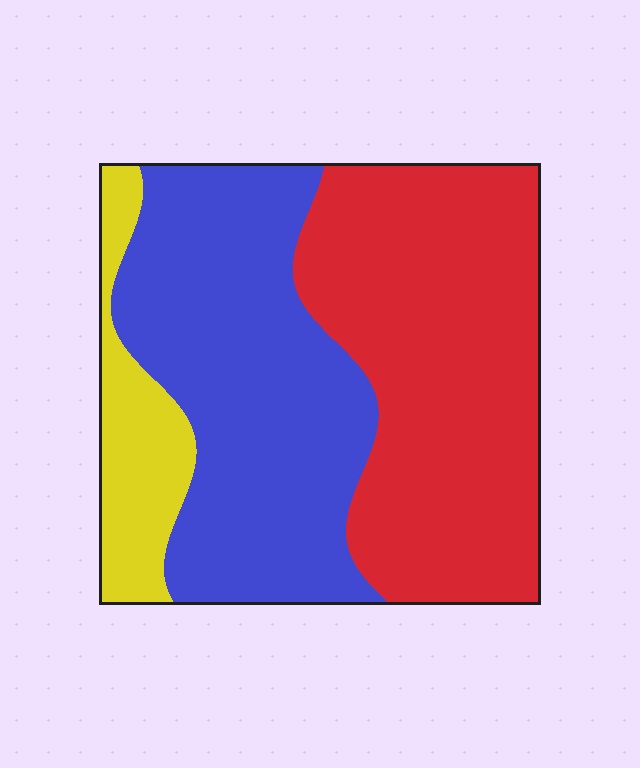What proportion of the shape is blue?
Blue covers roughly 40% of the shape.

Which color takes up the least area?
Yellow, at roughly 10%.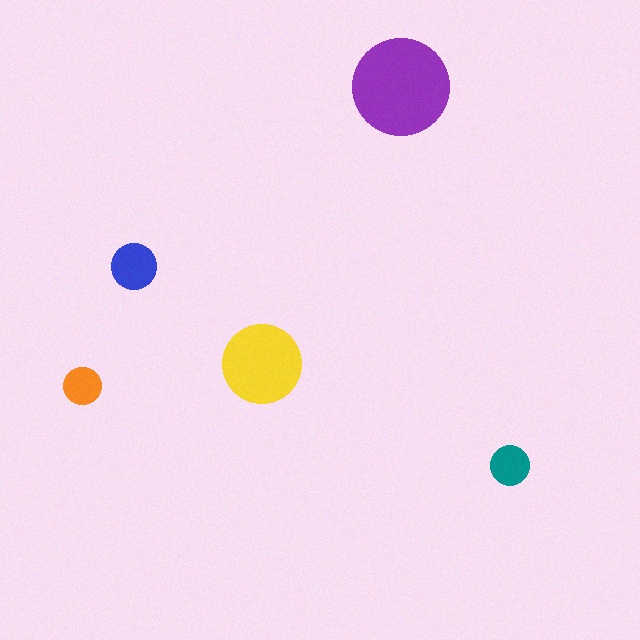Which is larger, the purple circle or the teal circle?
The purple one.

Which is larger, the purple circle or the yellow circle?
The purple one.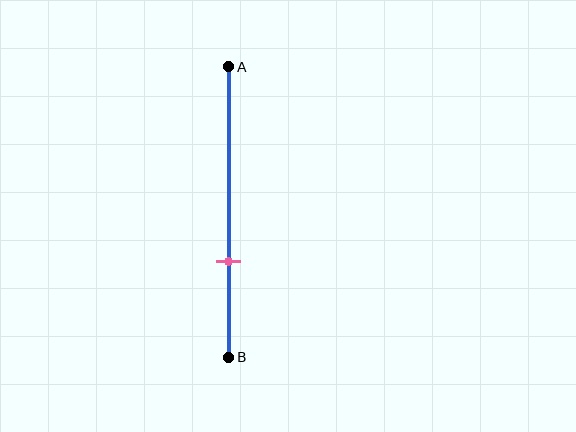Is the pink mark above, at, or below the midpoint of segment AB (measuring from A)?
The pink mark is below the midpoint of segment AB.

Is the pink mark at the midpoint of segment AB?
No, the mark is at about 65% from A, not at the 50% midpoint.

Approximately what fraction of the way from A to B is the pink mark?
The pink mark is approximately 65% of the way from A to B.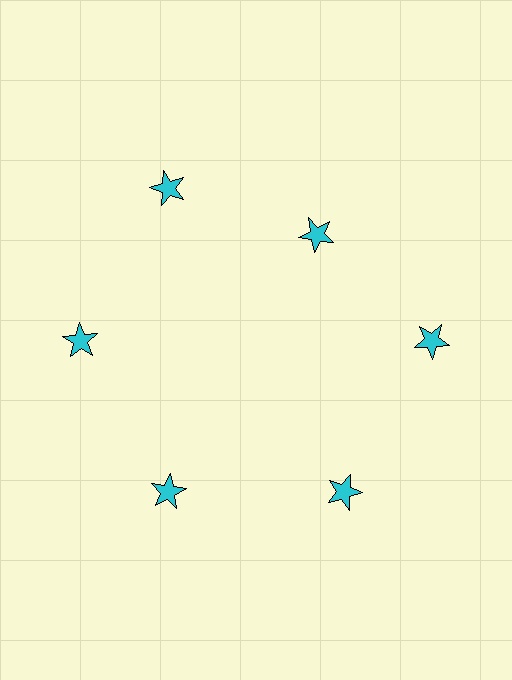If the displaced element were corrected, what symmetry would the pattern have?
It would have 6-fold rotational symmetry — the pattern would map onto itself every 60 degrees.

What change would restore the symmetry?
The symmetry would be restored by moving it outward, back onto the ring so that all 6 stars sit at equal angles and equal distance from the center.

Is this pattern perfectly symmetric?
No. The 6 cyan stars are arranged in a ring, but one element near the 1 o'clock position is pulled inward toward the center, breaking the 6-fold rotational symmetry.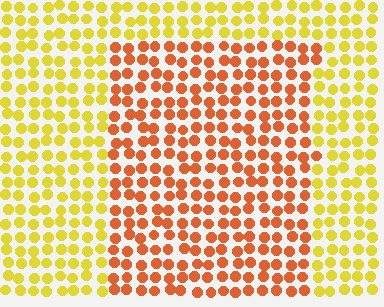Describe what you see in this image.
The image is filled with small yellow elements in a uniform arrangement. A rectangle-shaped region is visible where the elements are tinted to a slightly different hue, forming a subtle color boundary.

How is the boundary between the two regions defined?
The boundary is defined purely by a slight shift in hue (about 42 degrees). Spacing, size, and orientation are identical on both sides.